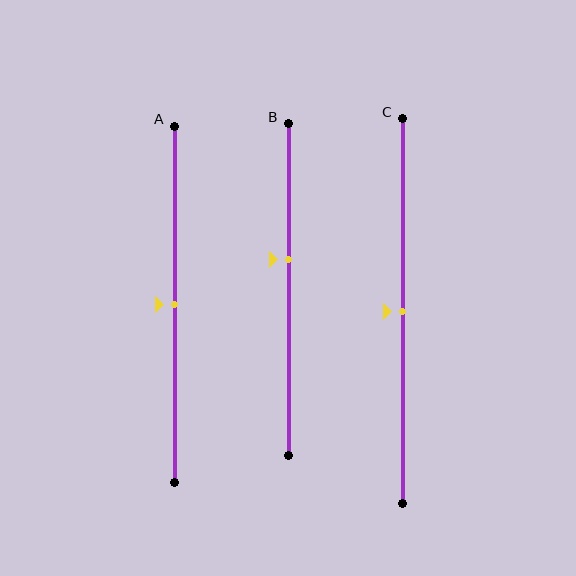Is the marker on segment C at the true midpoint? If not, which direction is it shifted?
Yes, the marker on segment C is at the true midpoint.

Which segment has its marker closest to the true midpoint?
Segment A has its marker closest to the true midpoint.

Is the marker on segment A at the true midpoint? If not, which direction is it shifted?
Yes, the marker on segment A is at the true midpoint.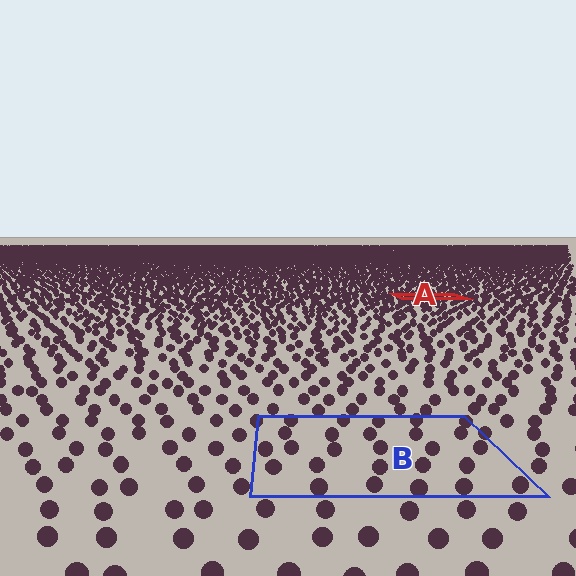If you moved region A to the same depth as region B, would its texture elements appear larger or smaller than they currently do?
They would appear larger. At a closer depth, the same texture elements are projected at a bigger on-screen size.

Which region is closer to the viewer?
Region B is closer. The texture elements there are larger and more spread out.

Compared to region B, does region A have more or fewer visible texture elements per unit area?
Region A has more texture elements per unit area — they are packed more densely because it is farther away.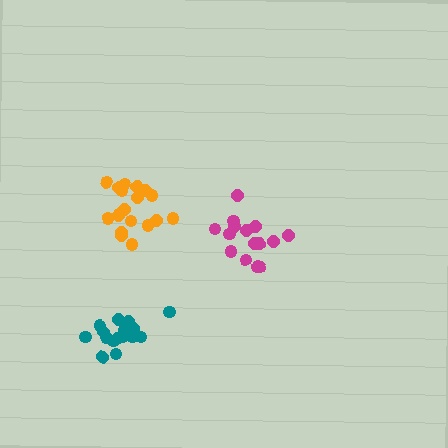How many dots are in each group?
Group 1: 15 dots, Group 2: 19 dots, Group 3: 17 dots (51 total).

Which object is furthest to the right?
The magenta cluster is rightmost.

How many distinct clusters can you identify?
There are 3 distinct clusters.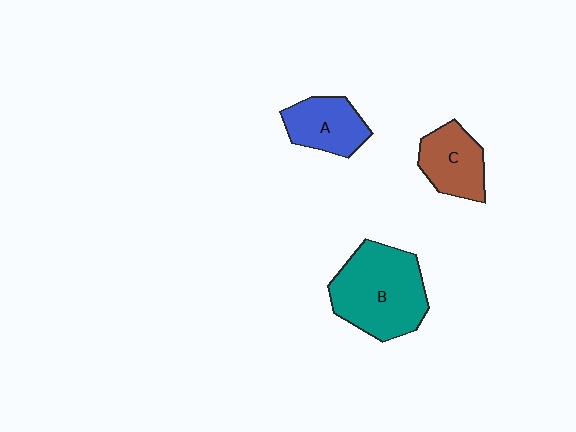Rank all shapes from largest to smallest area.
From largest to smallest: B (teal), C (brown), A (blue).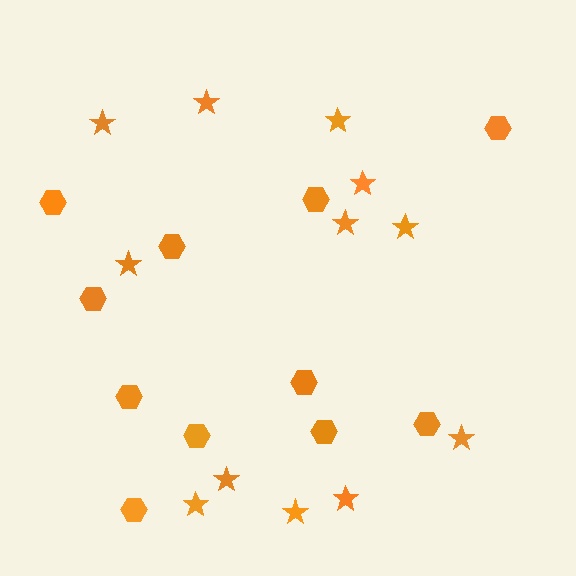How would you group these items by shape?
There are 2 groups: one group of stars (12) and one group of hexagons (11).